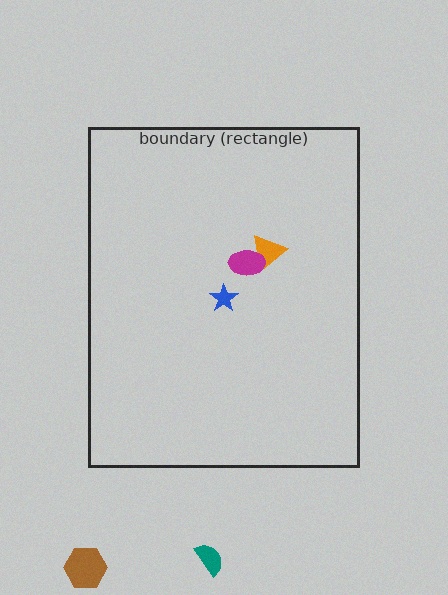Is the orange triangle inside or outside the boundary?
Inside.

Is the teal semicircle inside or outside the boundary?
Outside.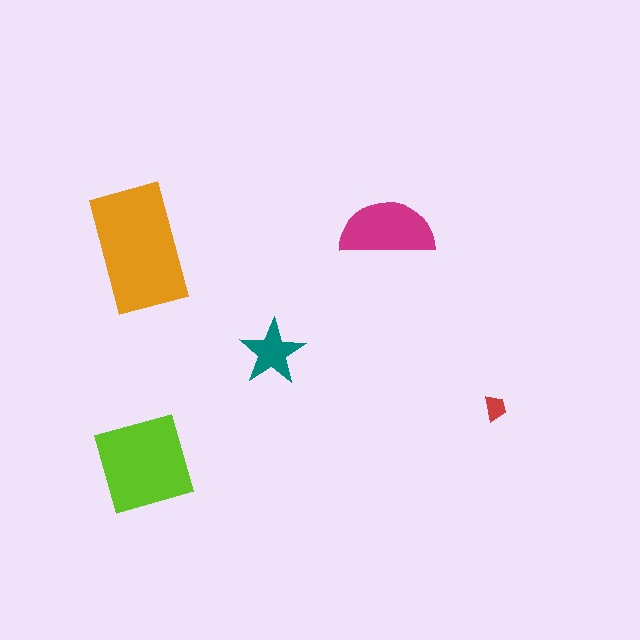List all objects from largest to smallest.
The orange rectangle, the lime square, the magenta semicircle, the teal star, the red trapezoid.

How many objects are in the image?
There are 5 objects in the image.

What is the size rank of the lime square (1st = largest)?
2nd.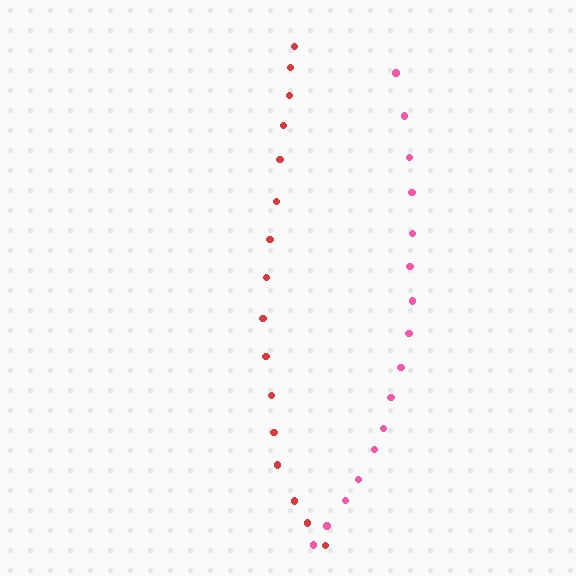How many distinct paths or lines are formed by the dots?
There are 2 distinct paths.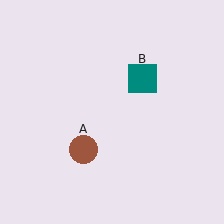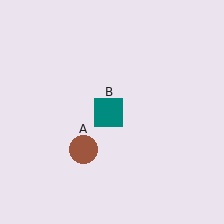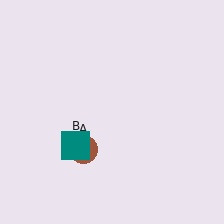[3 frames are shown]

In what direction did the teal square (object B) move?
The teal square (object B) moved down and to the left.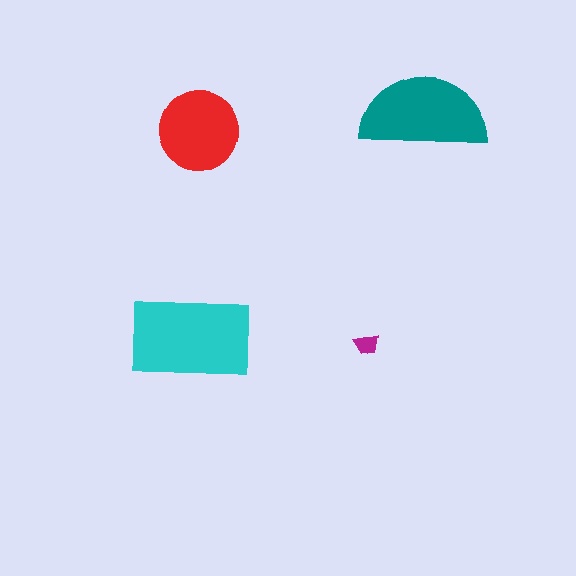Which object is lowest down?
The magenta trapezoid is bottommost.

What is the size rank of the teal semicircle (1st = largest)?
2nd.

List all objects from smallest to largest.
The magenta trapezoid, the red circle, the teal semicircle, the cyan rectangle.